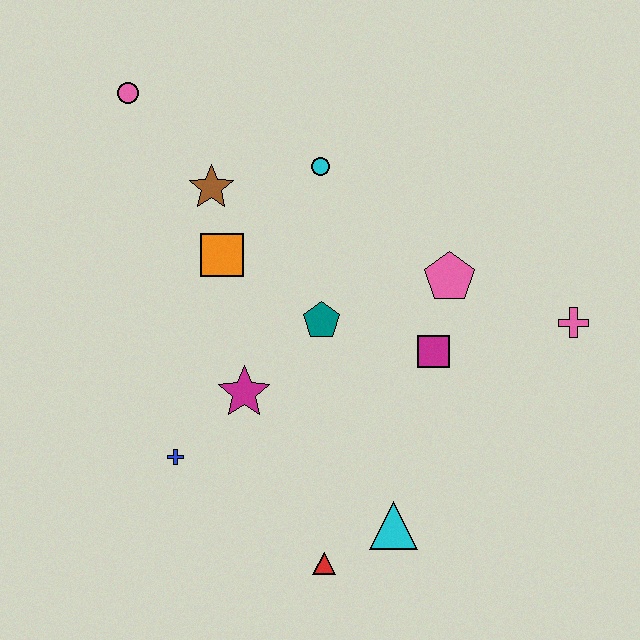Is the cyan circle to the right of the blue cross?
Yes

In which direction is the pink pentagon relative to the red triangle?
The pink pentagon is above the red triangle.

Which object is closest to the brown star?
The orange square is closest to the brown star.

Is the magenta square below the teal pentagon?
Yes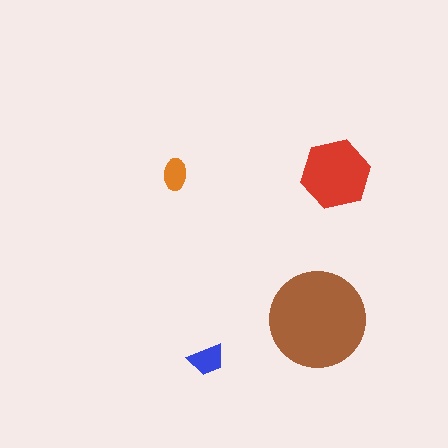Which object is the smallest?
The orange ellipse.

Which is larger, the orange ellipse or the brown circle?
The brown circle.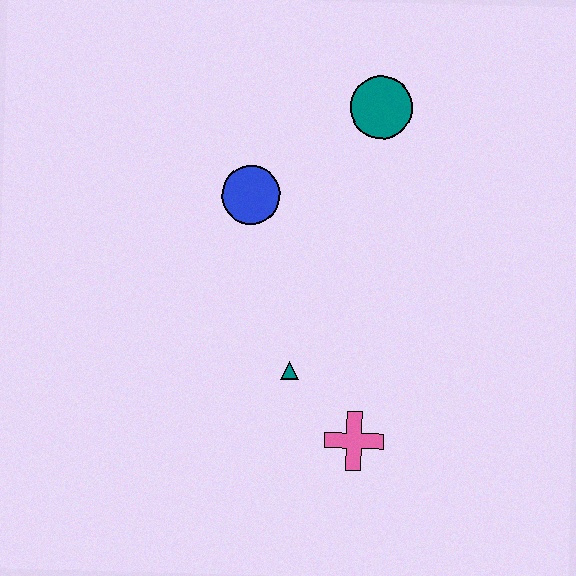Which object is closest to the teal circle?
The blue circle is closest to the teal circle.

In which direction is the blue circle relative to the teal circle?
The blue circle is to the left of the teal circle.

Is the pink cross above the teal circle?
No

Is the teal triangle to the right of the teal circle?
No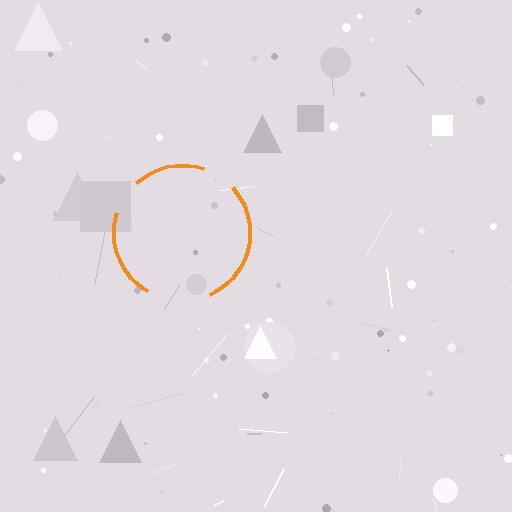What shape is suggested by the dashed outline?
The dashed outline suggests a circle.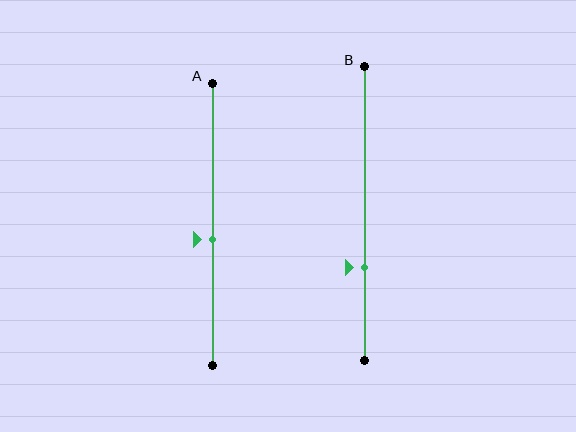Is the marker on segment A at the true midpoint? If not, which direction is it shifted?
No, the marker on segment A is shifted downward by about 6% of the segment length.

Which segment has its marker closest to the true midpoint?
Segment A has its marker closest to the true midpoint.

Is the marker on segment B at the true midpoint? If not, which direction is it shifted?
No, the marker on segment B is shifted downward by about 18% of the segment length.